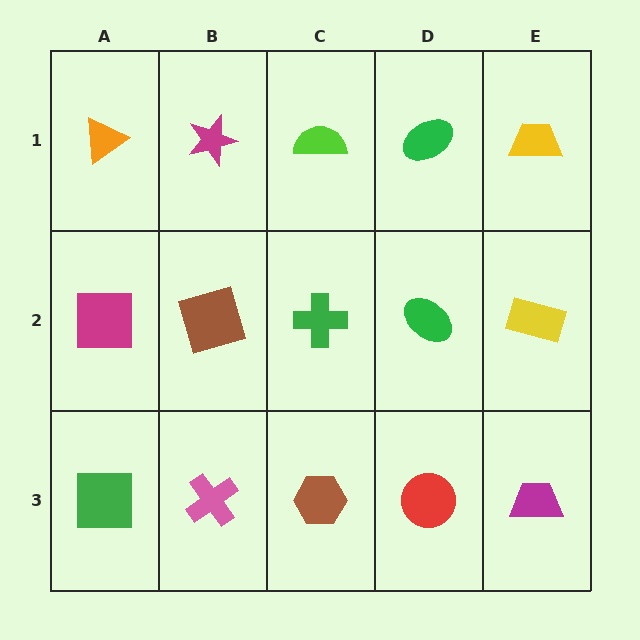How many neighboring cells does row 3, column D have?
3.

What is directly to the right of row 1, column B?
A lime semicircle.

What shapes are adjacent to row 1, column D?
A green ellipse (row 2, column D), a lime semicircle (row 1, column C), a yellow trapezoid (row 1, column E).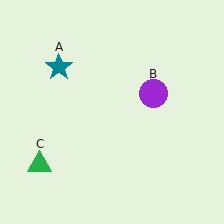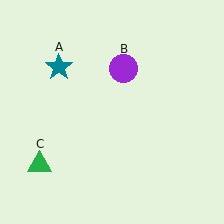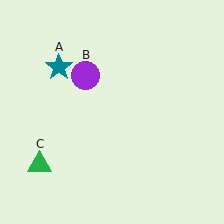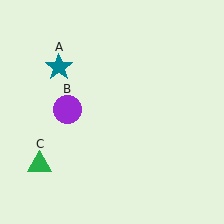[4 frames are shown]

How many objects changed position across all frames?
1 object changed position: purple circle (object B).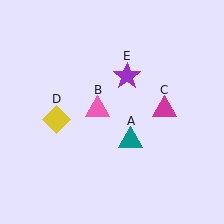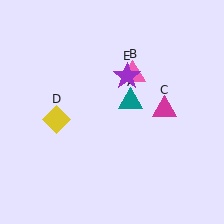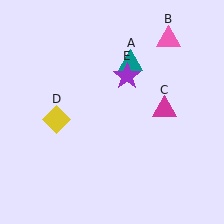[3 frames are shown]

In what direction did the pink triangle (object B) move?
The pink triangle (object B) moved up and to the right.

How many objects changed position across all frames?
2 objects changed position: teal triangle (object A), pink triangle (object B).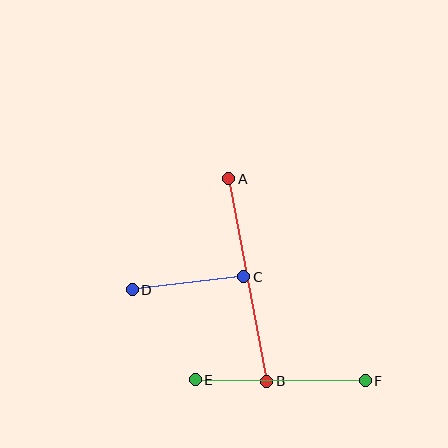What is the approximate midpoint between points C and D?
The midpoint is at approximately (188, 283) pixels.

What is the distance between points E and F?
The distance is approximately 170 pixels.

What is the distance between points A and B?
The distance is approximately 206 pixels.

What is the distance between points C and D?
The distance is approximately 112 pixels.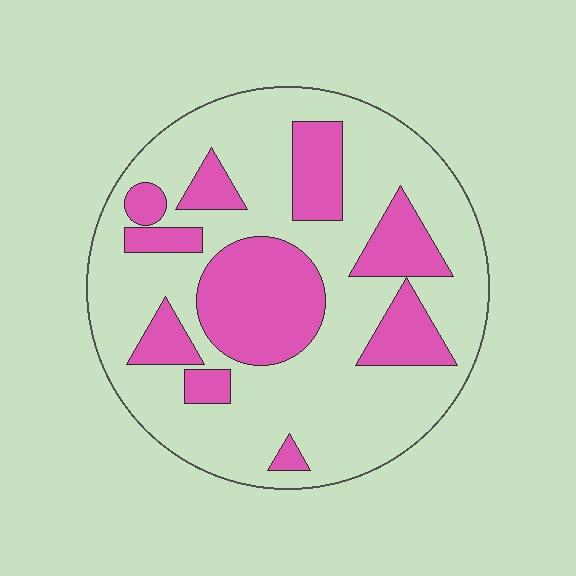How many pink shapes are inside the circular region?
10.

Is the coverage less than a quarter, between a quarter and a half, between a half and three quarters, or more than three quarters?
Between a quarter and a half.